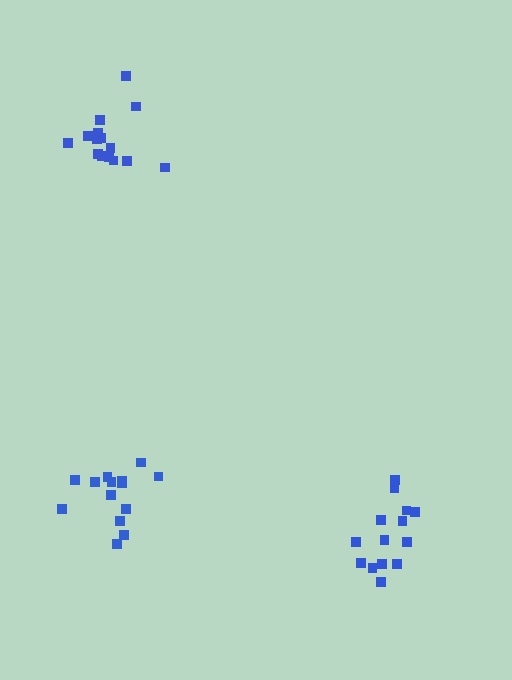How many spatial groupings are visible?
There are 3 spatial groupings.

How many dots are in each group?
Group 1: 14 dots, Group 2: 16 dots, Group 3: 14 dots (44 total).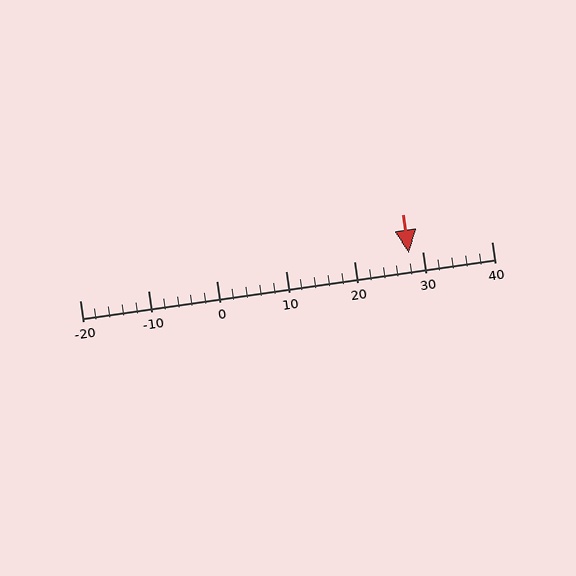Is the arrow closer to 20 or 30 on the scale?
The arrow is closer to 30.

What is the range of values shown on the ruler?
The ruler shows values from -20 to 40.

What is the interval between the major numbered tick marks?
The major tick marks are spaced 10 units apart.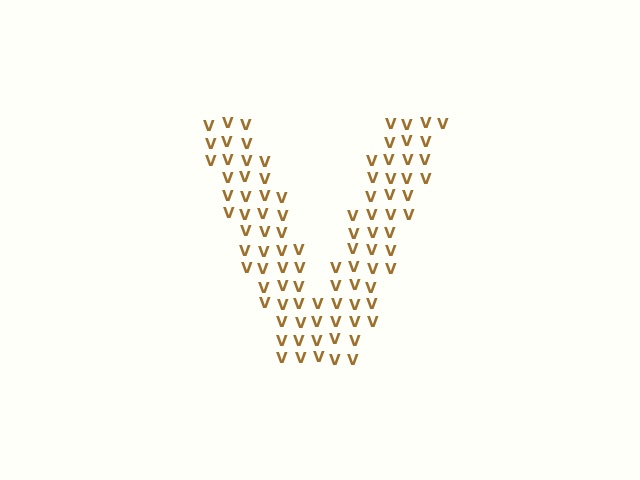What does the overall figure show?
The overall figure shows the letter V.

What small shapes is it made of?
It is made of small letter V's.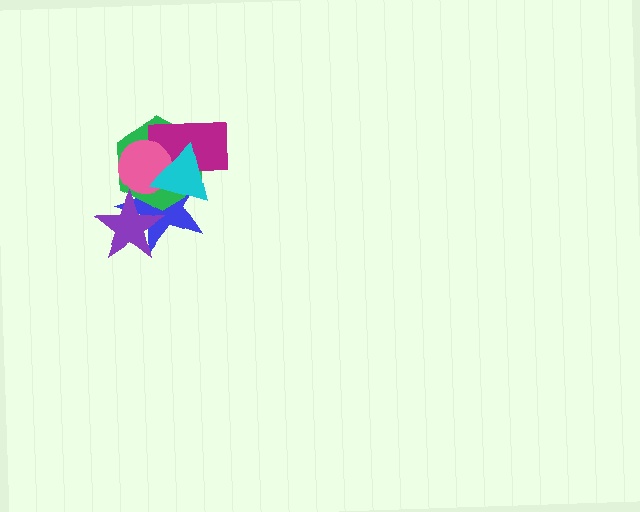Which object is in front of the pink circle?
The cyan triangle is in front of the pink circle.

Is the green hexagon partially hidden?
Yes, it is partially covered by another shape.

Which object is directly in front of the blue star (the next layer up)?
The green hexagon is directly in front of the blue star.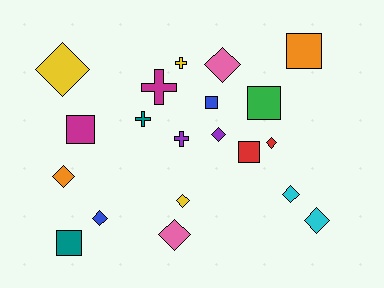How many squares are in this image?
There are 6 squares.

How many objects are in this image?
There are 20 objects.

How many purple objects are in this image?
There are 2 purple objects.